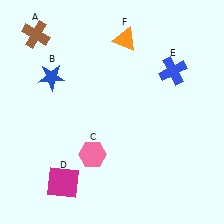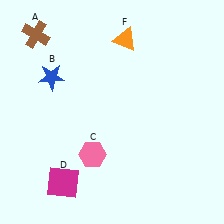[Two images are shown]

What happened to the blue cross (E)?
The blue cross (E) was removed in Image 2. It was in the top-right area of Image 1.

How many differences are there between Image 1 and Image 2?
There is 1 difference between the two images.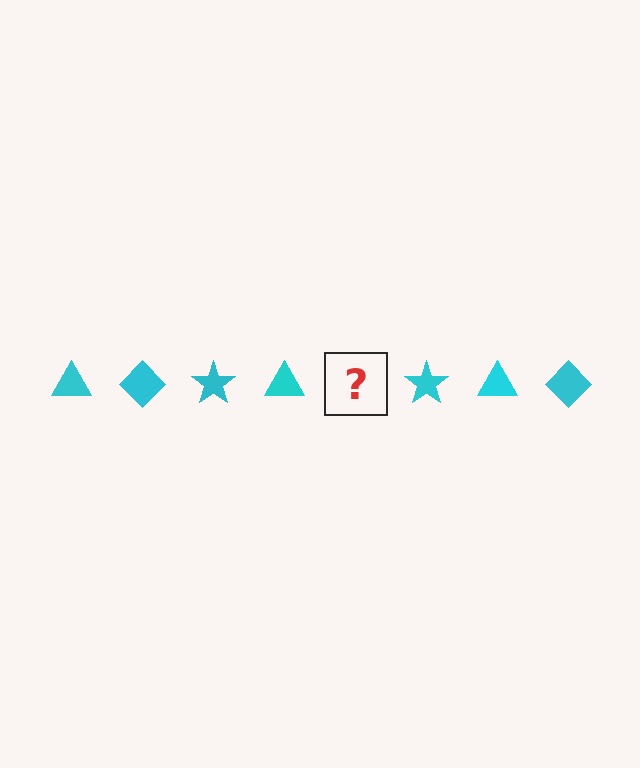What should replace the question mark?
The question mark should be replaced with a cyan diamond.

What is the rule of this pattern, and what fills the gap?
The rule is that the pattern cycles through triangle, diamond, star shapes in cyan. The gap should be filled with a cyan diamond.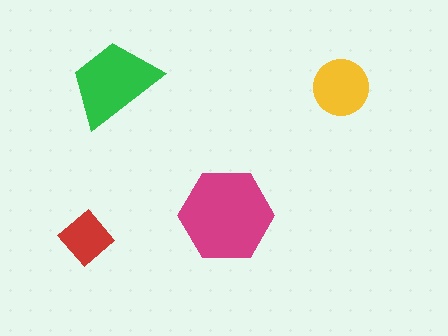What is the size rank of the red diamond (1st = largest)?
4th.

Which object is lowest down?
The red diamond is bottommost.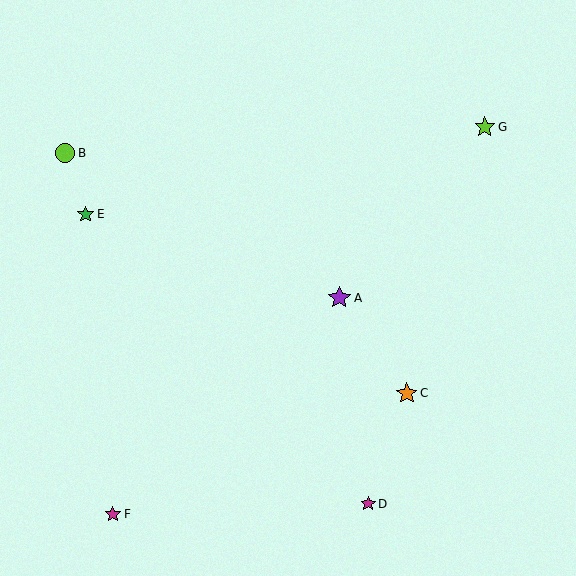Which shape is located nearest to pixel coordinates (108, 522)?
The magenta star (labeled F) at (113, 514) is nearest to that location.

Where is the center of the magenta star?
The center of the magenta star is at (368, 504).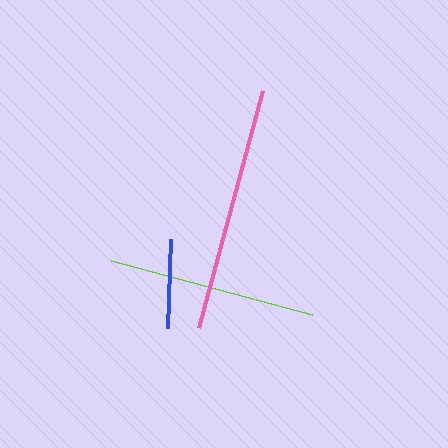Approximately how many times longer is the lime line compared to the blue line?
The lime line is approximately 2.3 times the length of the blue line.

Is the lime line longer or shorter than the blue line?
The lime line is longer than the blue line.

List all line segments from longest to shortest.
From longest to shortest: pink, lime, blue.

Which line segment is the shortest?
The blue line is the shortest at approximately 89 pixels.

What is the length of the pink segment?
The pink segment is approximately 246 pixels long.